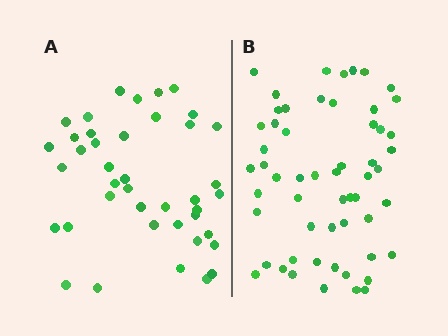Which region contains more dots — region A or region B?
Region B (the right region) has more dots.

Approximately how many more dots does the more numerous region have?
Region B has approximately 15 more dots than region A.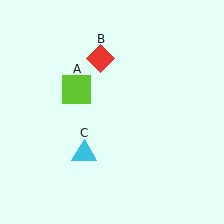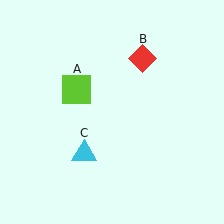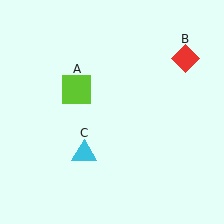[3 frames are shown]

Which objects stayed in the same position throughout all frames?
Lime square (object A) and cyan triangle (object C) remained stationary.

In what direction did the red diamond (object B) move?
The red diamond (object B) moved right.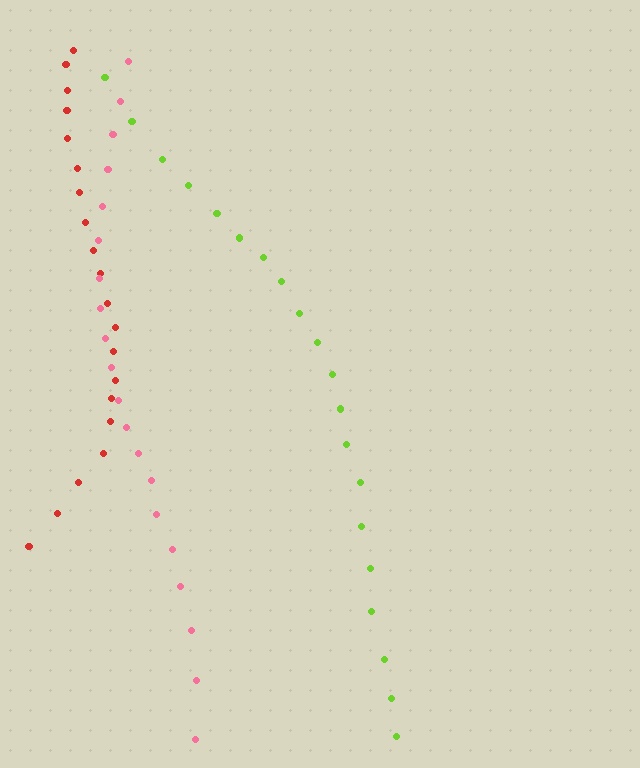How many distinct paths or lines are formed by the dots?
There are 3 distinct paths.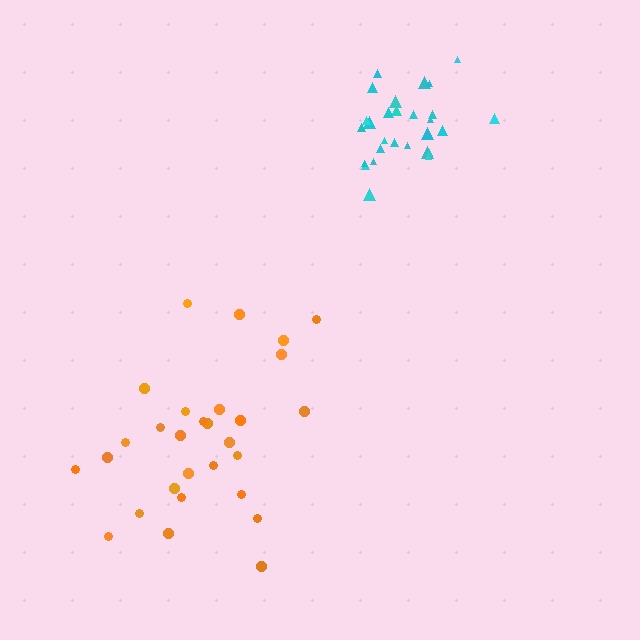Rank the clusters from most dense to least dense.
cyan, orange.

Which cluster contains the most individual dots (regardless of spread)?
Orange (29).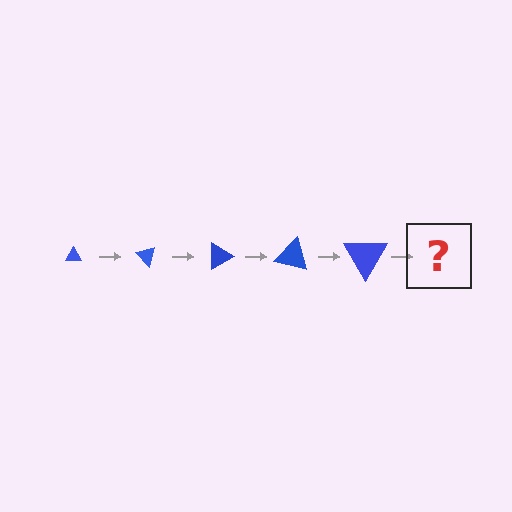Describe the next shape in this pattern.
It should be a triangle, larger than the previous one and rotated 225 degrees from the start.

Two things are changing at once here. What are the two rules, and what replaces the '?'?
The two rules are that the triangle grows larger each step and it rotates 45 degrees each step. The '?' should be a triangle, larger than the previous one and rotated 225 degrees from the start.